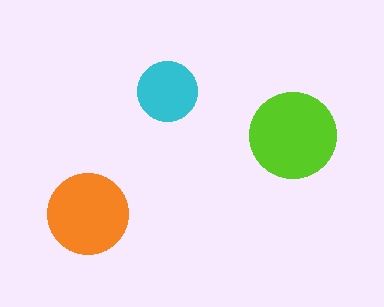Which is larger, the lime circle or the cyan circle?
The lime one.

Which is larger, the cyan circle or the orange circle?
The orange one.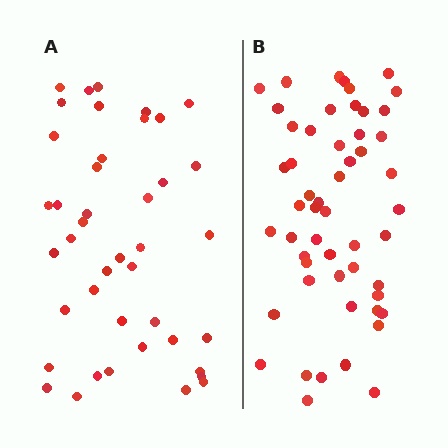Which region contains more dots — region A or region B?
Region B (the right region) has more dots.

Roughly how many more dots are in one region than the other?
Region B has roughly 12 or so more dots than region A.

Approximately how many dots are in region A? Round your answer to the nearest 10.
About 40 dots. (The exact count is 42, which rounds to 40.)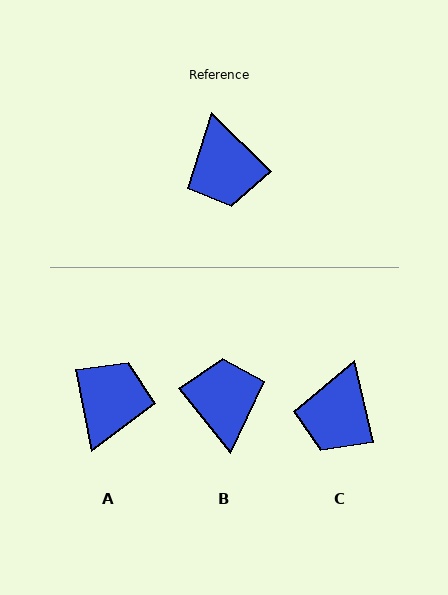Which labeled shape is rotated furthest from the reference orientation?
B, about 172 degrees away.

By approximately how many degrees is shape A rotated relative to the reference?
Approximately 145 degrees counter-clockwise.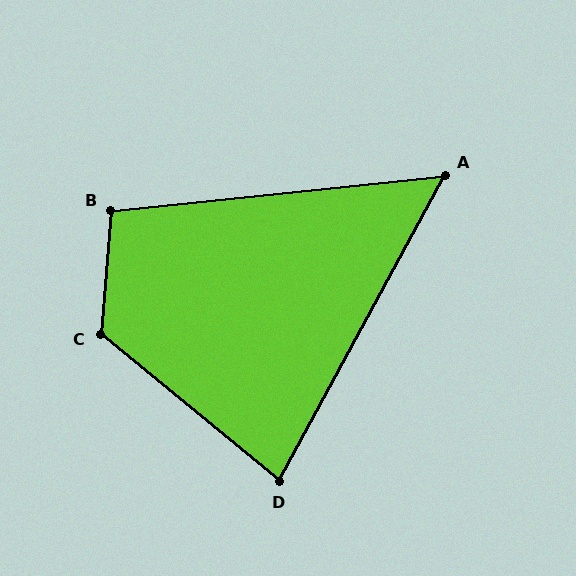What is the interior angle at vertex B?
Approximately 101 degrees (obtuse).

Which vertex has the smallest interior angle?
A, at approximately 56 degrees.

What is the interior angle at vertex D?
Approximately 79 degrees (acute).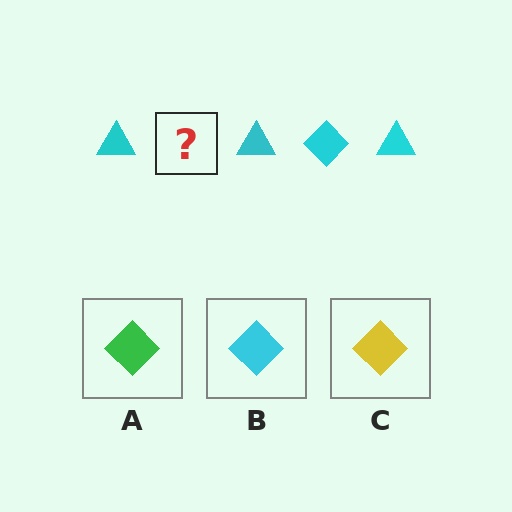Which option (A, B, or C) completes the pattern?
B.